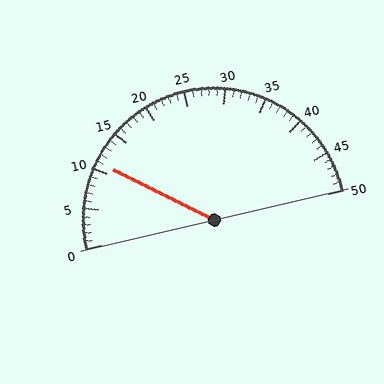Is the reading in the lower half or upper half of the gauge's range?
The reading is in the lower half of the range (0 to 50).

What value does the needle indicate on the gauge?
The needle indicates approximately 11.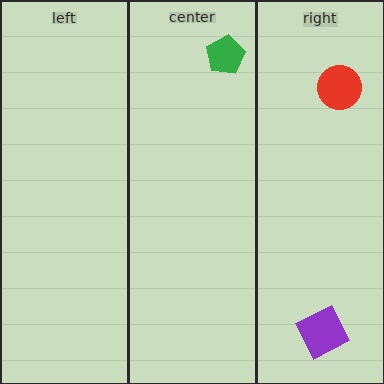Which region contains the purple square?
The right region.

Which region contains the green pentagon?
The center region.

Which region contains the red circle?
The right region.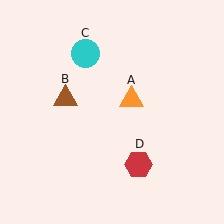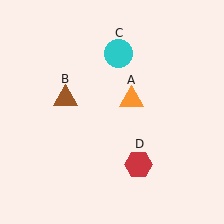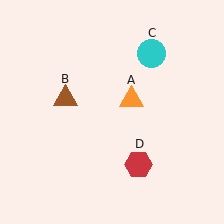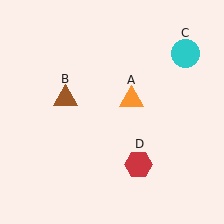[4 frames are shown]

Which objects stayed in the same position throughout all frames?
Orange triangle (object A) and brown triangle (object B) and red hexagon (object D) remained stationary.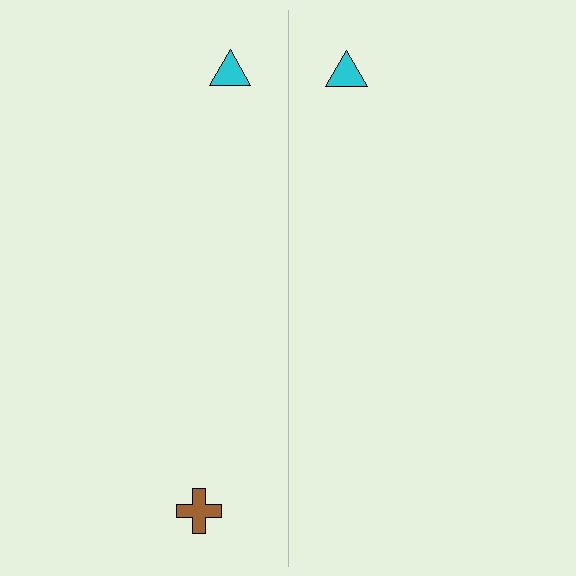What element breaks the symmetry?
A brown cross is missing from the right side.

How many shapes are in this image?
There are 3 shapes in this image.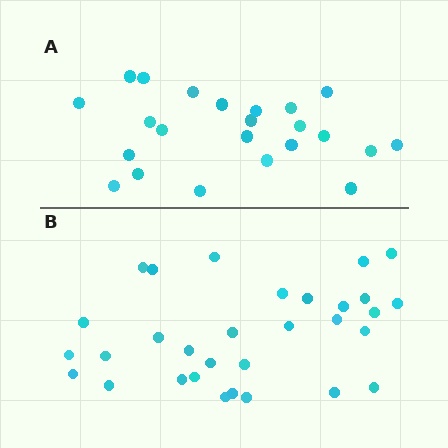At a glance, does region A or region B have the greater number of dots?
Region B (the bottom region) has more dots.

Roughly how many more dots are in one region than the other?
Region B has roughly 8 or so more dots than region A.